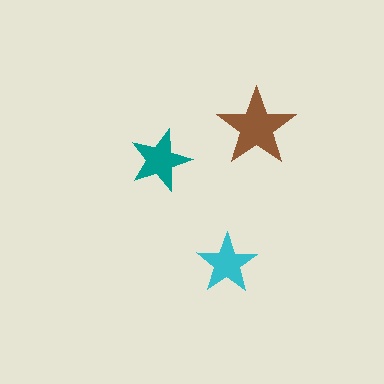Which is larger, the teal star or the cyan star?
The teal one.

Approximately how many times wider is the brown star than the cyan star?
About 1.5 times wider.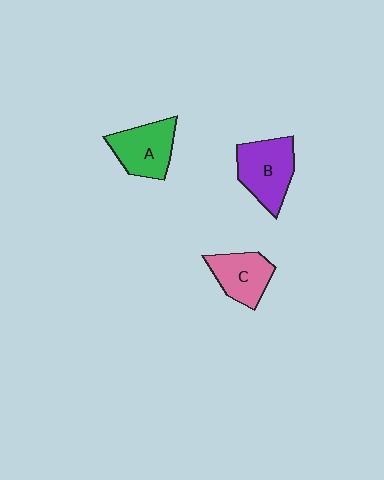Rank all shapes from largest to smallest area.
From largest to smallest: B (purple), A (green), C (pink).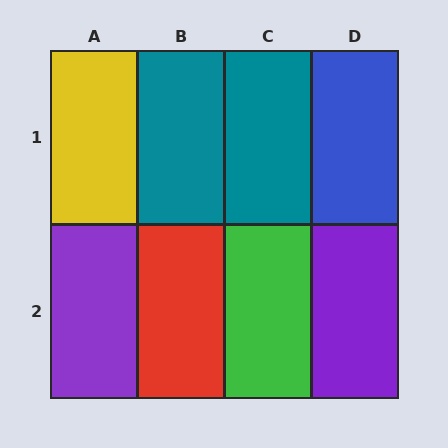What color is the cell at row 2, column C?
Green.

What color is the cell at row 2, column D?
Purple.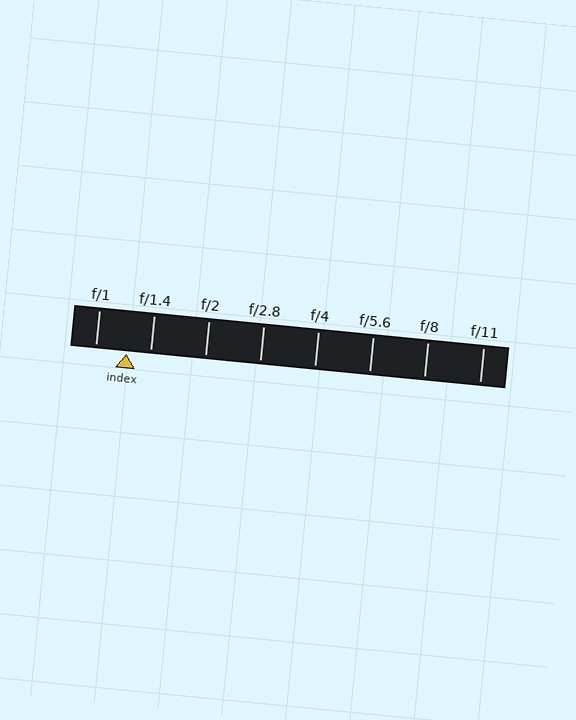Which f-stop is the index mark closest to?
The index mark is closest to f/1.4.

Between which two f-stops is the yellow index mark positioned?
The index mark is between f/1 and f/1.4.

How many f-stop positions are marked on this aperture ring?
There are 8 f-stop positions marked.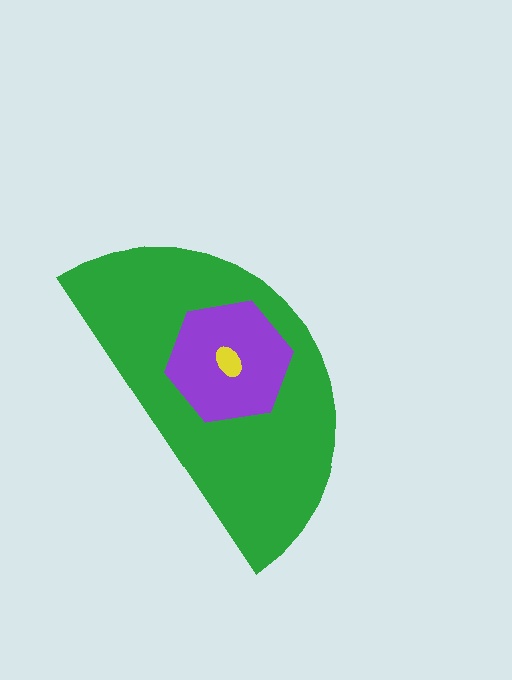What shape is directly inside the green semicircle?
The purple hexagon.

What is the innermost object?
The yellow ellipse.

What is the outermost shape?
The green semicircle.